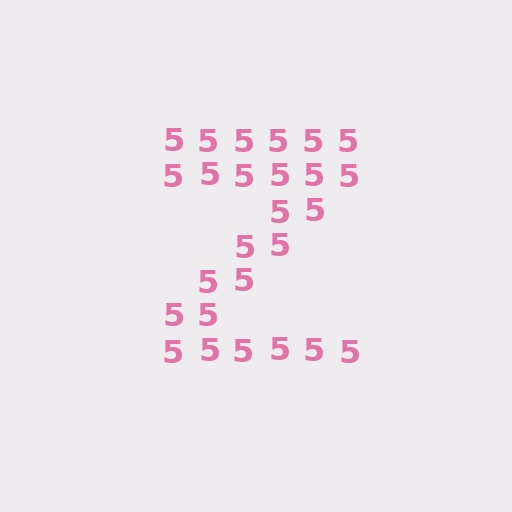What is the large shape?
The large shape is the letter Z.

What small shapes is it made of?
It is made of small digit 5's.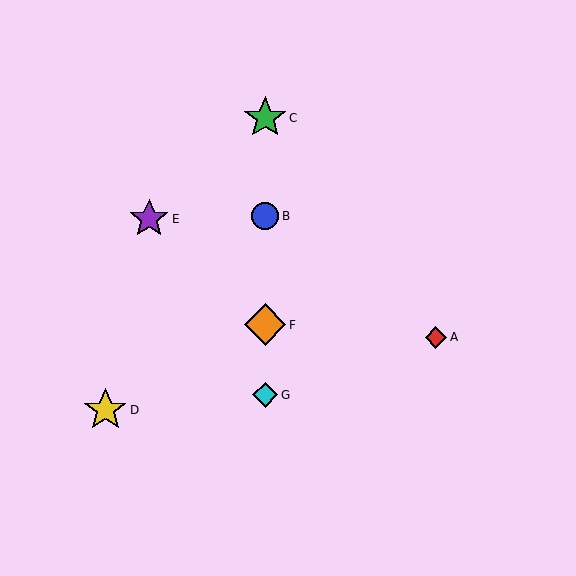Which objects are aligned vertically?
Objects B, C, F, G are aligned vertically.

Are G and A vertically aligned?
No, G is at x≈265 and A is at x≈436.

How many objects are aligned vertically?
4 objects (B, C, F, G) are aligned vertically.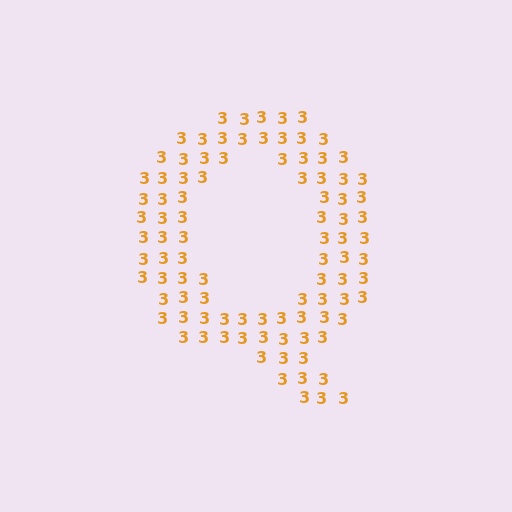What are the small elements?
The small elements are digit 3's.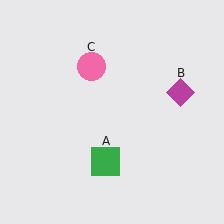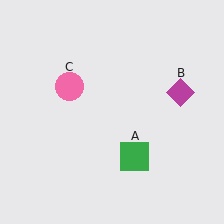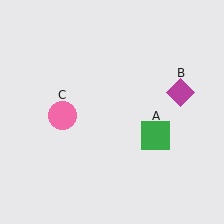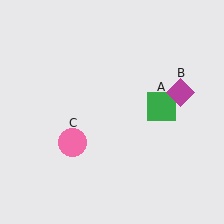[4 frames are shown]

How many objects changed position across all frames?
2 objects changed position: green square (object A), pink circle (object C).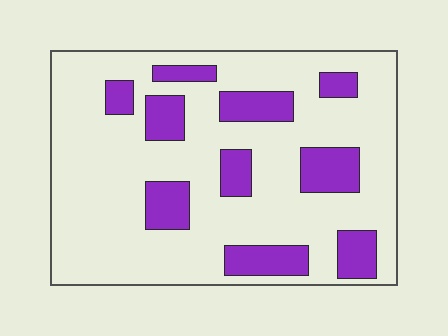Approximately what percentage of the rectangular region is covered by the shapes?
Approximately 20%.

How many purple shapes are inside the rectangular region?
10.